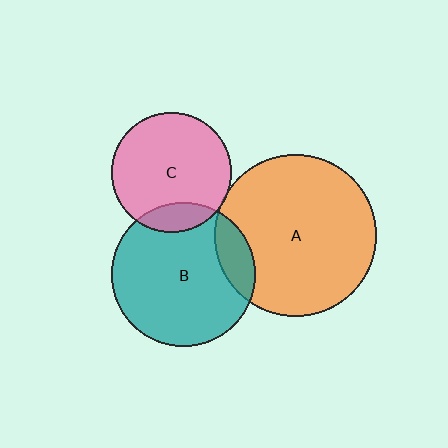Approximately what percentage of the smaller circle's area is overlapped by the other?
Approximately 5%.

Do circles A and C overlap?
Yes.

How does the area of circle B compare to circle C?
Approximately 1.4 times.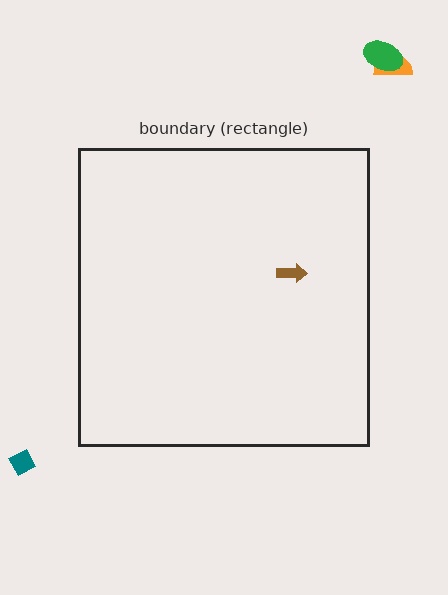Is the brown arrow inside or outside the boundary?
Inside.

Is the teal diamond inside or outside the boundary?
Outside.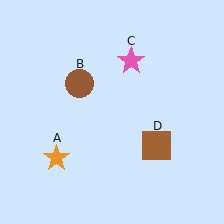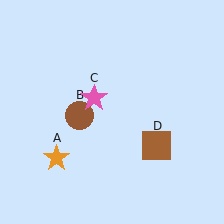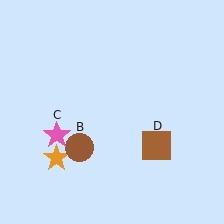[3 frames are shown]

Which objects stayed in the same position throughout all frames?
Orange star (object A) and brown square (object D) remained stationary.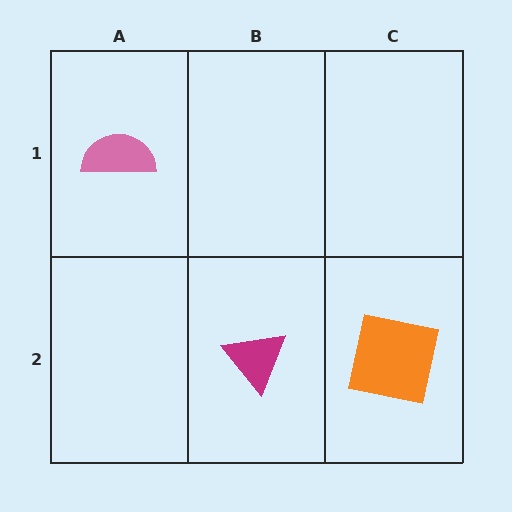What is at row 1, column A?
A pink semicircle.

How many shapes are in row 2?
2 shapes.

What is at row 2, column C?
An orange square.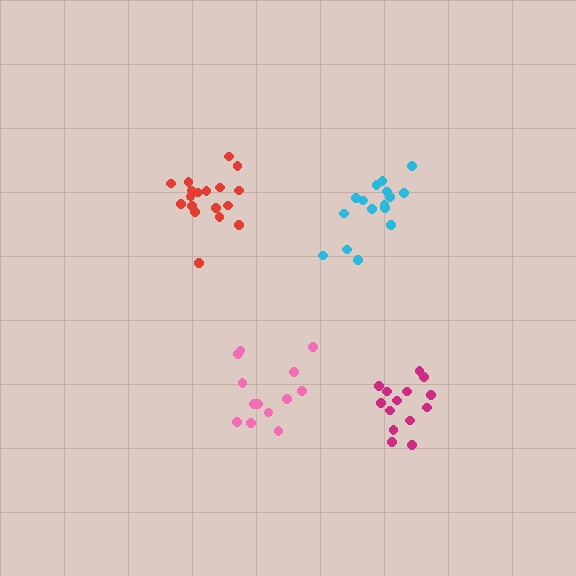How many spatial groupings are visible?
There are 4 spatial groupings.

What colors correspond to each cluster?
The clusters are colored: magenta, red, cyan, pink.